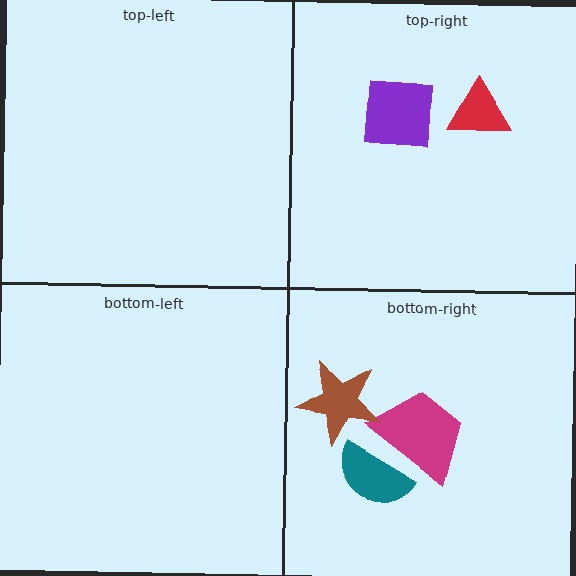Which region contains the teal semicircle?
The bottom-right region.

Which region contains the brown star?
The bottom-right region.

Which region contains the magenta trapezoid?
The bottom-right region.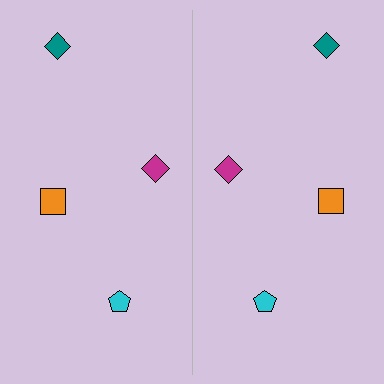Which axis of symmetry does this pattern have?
The pattern has a vertical axis of symmetry running through the center of the image.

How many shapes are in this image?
There are 8 shapes in this image.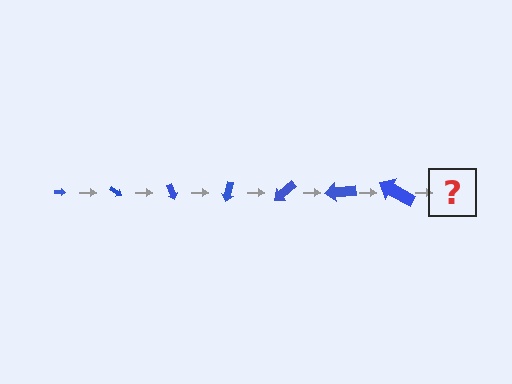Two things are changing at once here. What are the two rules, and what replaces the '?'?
The two rules are that the arrow grows larger each step and it rotates 35 degrees each step. The '?' should be an arrow, larger than the previous one and rotated 245 degrees from the start.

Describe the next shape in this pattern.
It should be an arrow, larger than the previous one and rotated 245 degrees from the start.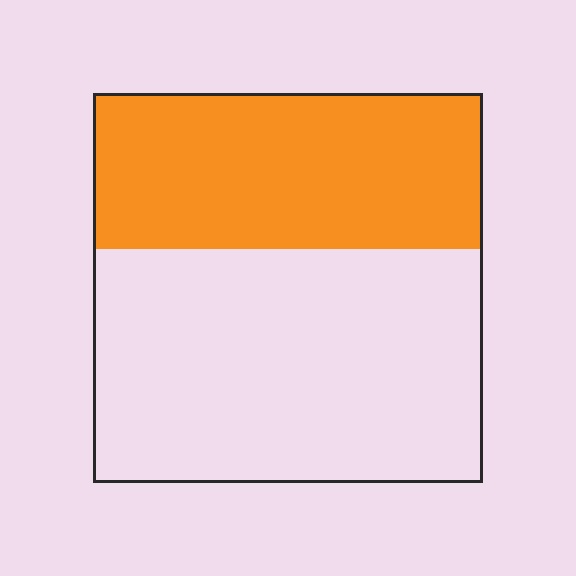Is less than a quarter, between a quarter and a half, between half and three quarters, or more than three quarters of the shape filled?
Between a quarter and a half.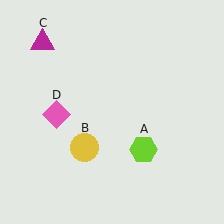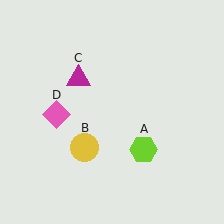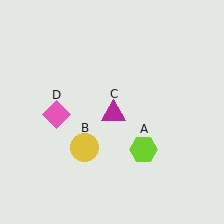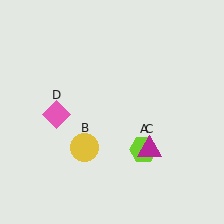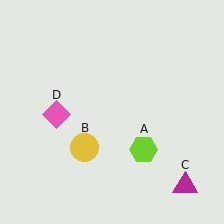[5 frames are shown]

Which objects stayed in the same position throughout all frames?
Lime hexagon (object A) and yellow circle (object B) and pink diamond (object D) remained stationary.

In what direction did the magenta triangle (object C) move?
The magenta triangle (object C) moved down and to the right.